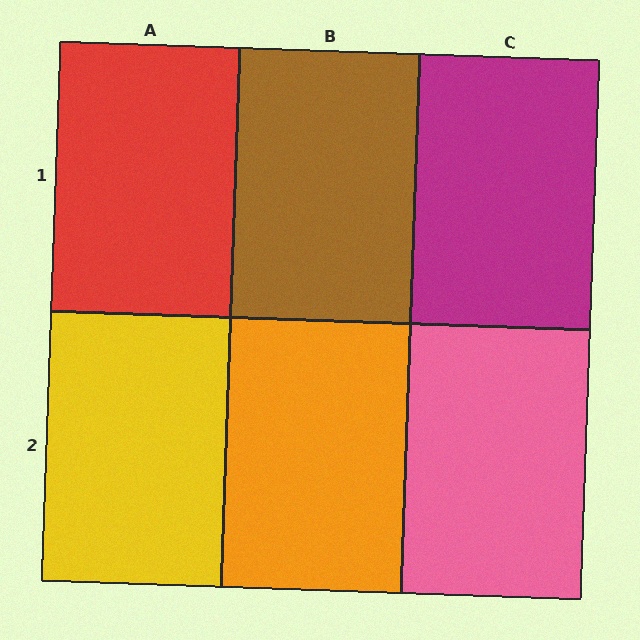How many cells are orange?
1 cell is orange.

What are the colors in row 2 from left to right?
Yellow, orange, pink.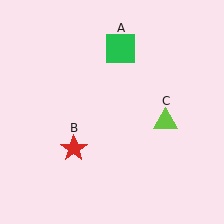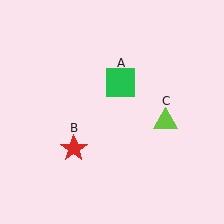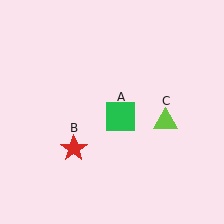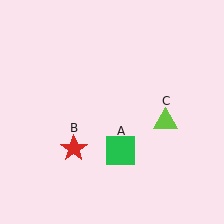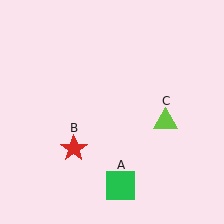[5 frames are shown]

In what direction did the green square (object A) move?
The green square (object A) moved down.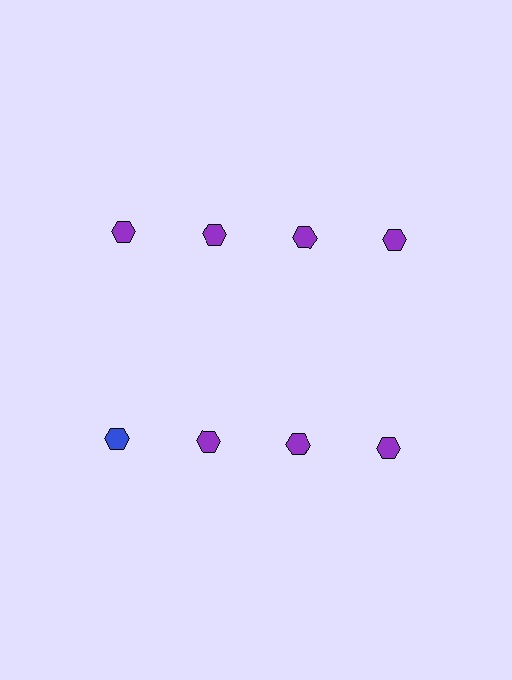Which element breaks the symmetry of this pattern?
The blue hexagon in the second row, leftmost column breaks the symmetry. All other shapes are purple hexagons.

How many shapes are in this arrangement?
There are 8 shapes arranged in a grid pattern.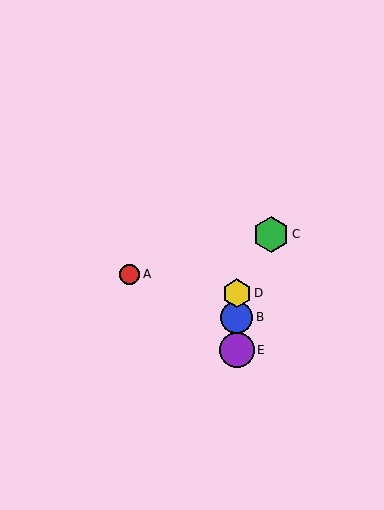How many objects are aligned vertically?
3 objects (B, D, E) are aligned vertically.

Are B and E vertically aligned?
Yes, both are at x≈237.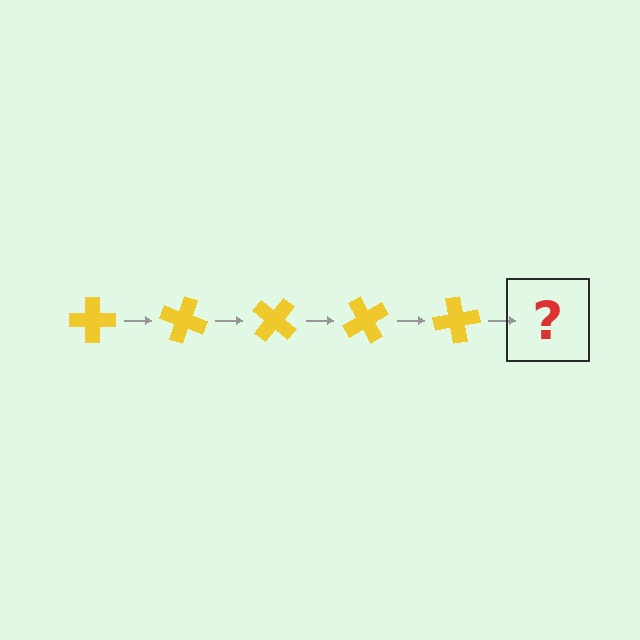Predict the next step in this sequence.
The next step is a yellow cross rotated 100 degrees.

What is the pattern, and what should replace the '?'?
The pattern is that the cross rotates 20 degrees each step. The '?' should be a yellow cross rotated 100 degrees.